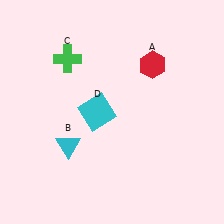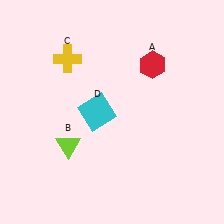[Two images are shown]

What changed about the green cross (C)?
In Image 1, C is green. In Image 2, it changed to yellow.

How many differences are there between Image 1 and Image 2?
There are 2 differences between the two images.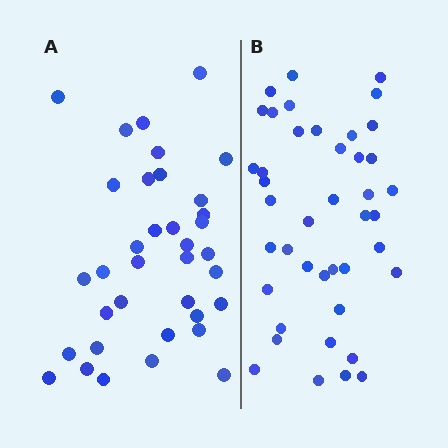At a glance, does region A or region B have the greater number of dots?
Region B (the right region) has more dots.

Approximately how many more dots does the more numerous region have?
Region B has about 6 more dots than region A.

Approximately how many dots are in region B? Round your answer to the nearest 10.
About 40 dots. (The exact count is 42, which rounds to 40.)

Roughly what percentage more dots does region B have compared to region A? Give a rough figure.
About 15% more.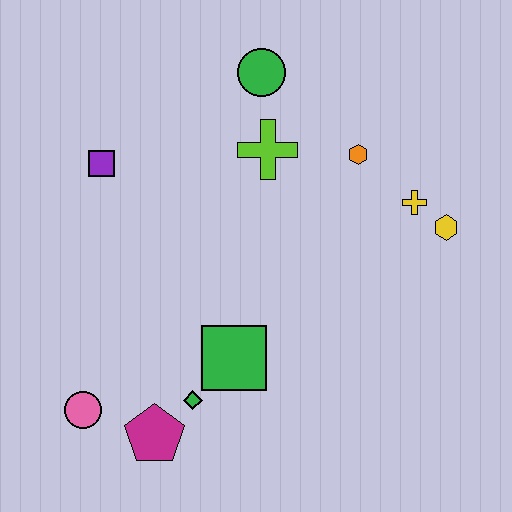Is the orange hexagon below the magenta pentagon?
No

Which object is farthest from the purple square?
The yellow hexagon is farthest from the purple square.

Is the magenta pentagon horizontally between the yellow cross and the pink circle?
Yes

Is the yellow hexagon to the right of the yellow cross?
Yes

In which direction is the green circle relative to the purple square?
The green circle is to the right of the purple square.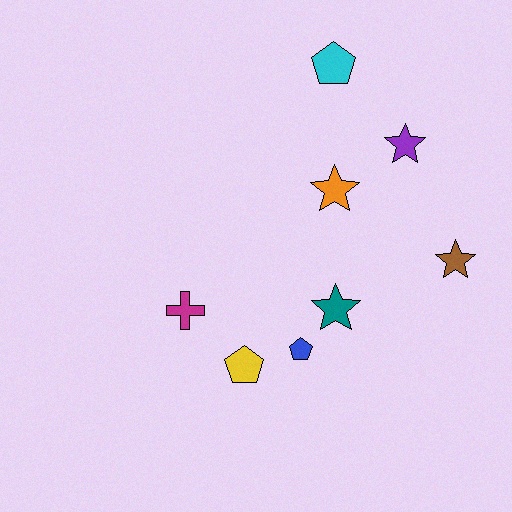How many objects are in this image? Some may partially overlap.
There are 8 objects.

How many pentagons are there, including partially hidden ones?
There are 3 pentagons.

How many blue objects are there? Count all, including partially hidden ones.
There is 1 blue object.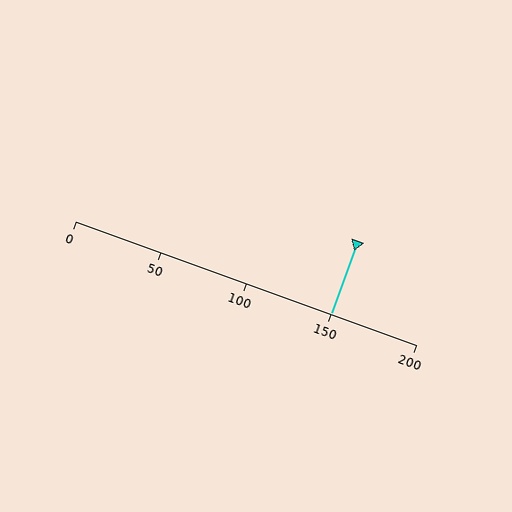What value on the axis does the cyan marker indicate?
The marker indicates approximately 150.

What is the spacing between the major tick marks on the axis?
The major ticks are spaced 50 apart.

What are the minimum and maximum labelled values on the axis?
The axis runs from 0 to 200.